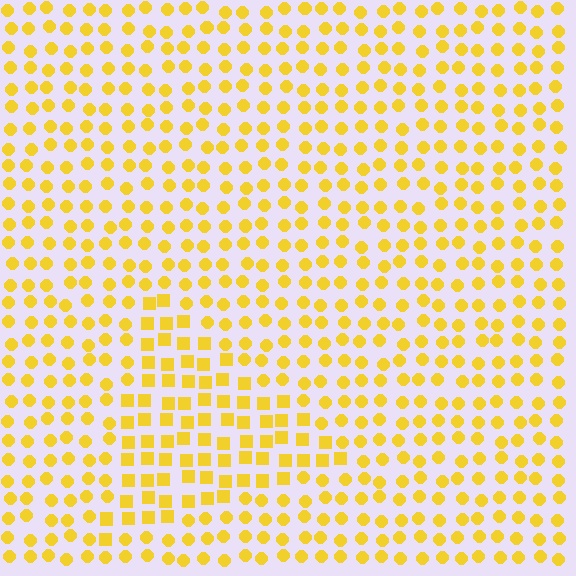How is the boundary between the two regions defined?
The boundary is defined by a change in element shape: squares inside vs. circles outside. All elements share the same color and spacing.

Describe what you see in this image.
The image is filled with small yellow elements arranged in a uniform grid. A triangle-shaped region contains squares, while the surrounding area contains circles. The boundary is defined purely by the change in element shape.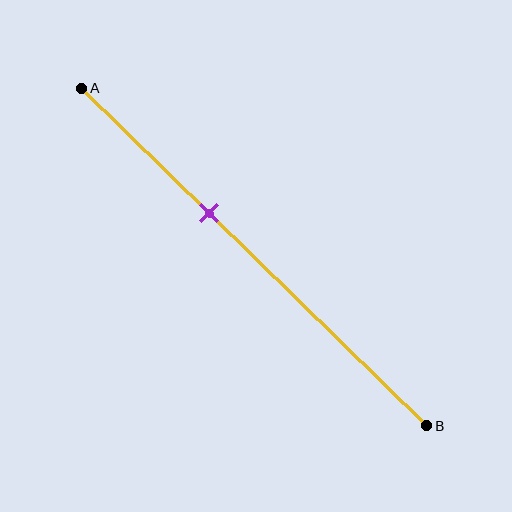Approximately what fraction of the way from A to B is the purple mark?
The purple mark is approximately 35% of the way from A to B.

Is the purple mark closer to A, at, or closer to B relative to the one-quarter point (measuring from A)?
The purple mark is closer to point B than the one-quarter point of segment AB.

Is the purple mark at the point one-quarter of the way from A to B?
No, the mark is at about 35% from A, not at the 25% one-quarter point.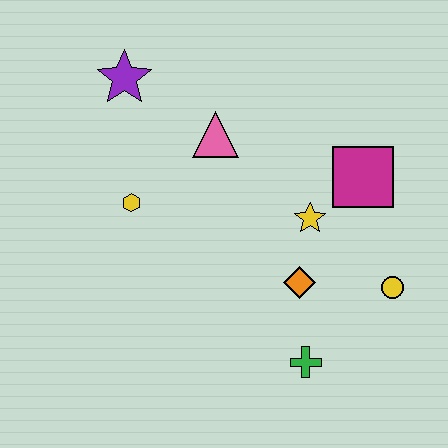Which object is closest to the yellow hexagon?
The pink triangle is closest to the yellow hexagon.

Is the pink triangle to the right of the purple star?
Yes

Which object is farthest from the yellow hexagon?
The yellow circle is farthest from the yellow hexagon.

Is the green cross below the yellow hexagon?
Yes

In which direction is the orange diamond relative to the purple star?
The orange diamond is below the purple star.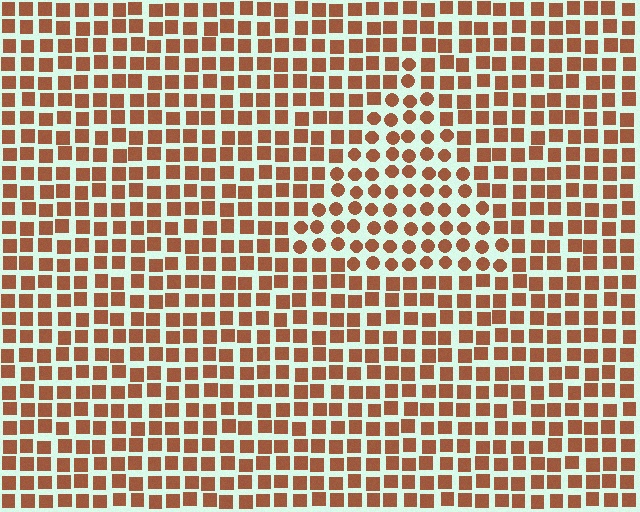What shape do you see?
I see a triangle.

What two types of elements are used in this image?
The image uses circles inside the triangle region and squares outside it.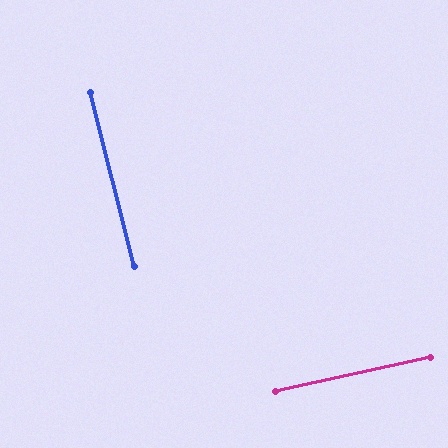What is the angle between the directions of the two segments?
Approximately 89 degrees.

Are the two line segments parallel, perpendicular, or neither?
Perpendicular — they meet at approximately 89°.